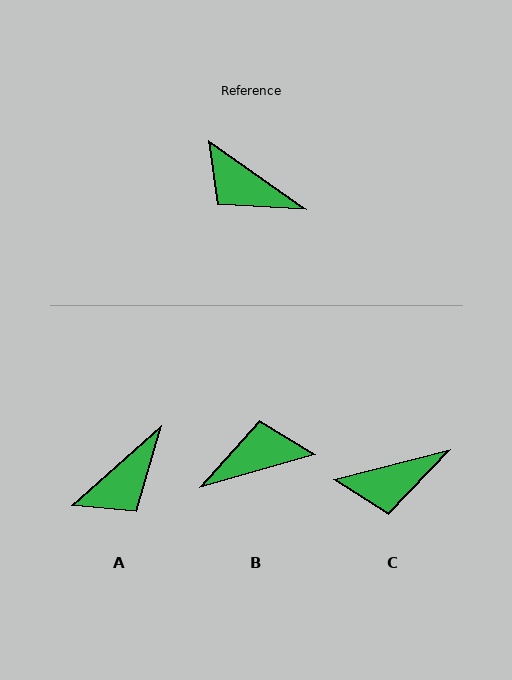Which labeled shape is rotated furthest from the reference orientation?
B, about 129 degrees away.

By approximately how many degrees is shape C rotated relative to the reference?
Approximately 50 degrees counter-clockwise.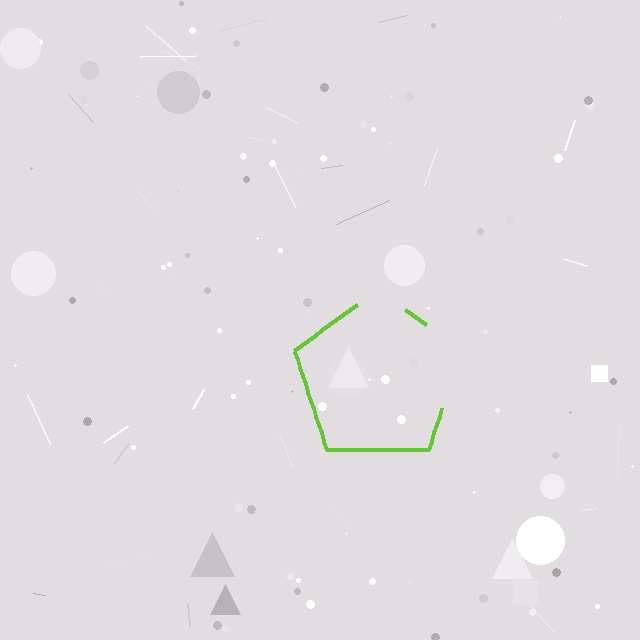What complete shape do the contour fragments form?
The contour fragments form a pentagon.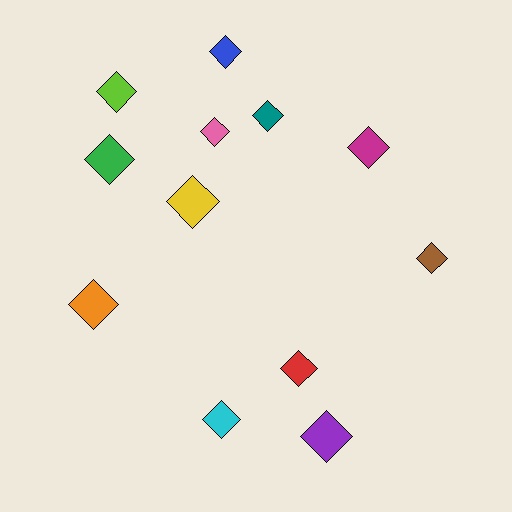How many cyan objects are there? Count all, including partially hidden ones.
There is 1 cyan object.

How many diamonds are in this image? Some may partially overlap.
There are 12 diamonds.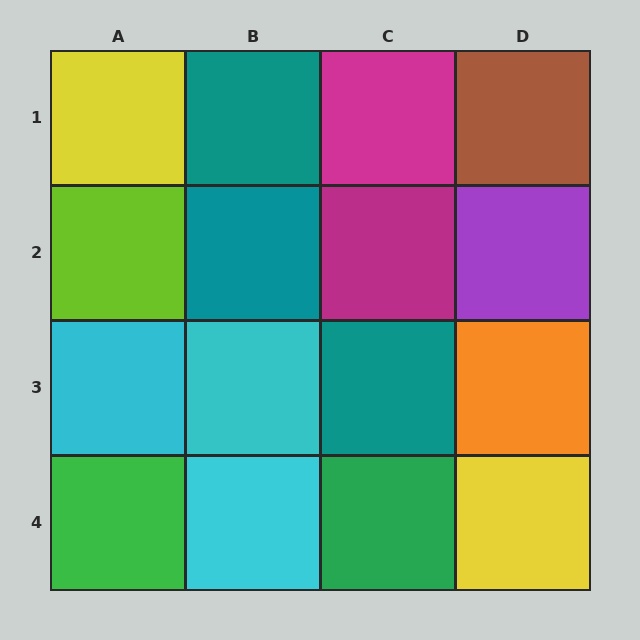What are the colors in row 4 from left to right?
Green, cyan, green, yellow.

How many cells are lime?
1 cell is lime.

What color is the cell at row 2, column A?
Lime.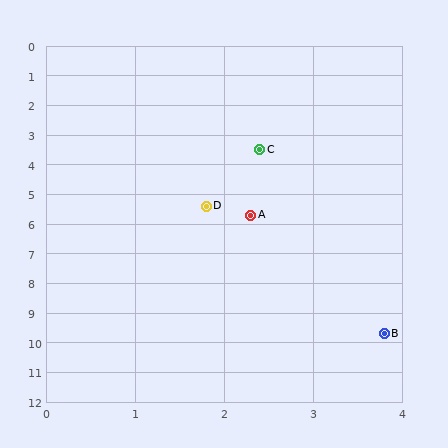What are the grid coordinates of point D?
Point D is at approximately (1.8, 5.4).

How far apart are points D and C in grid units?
Points D and C are about 2.0 grid units apart.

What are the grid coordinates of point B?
Point B is at approximately (3.8, 9.7).